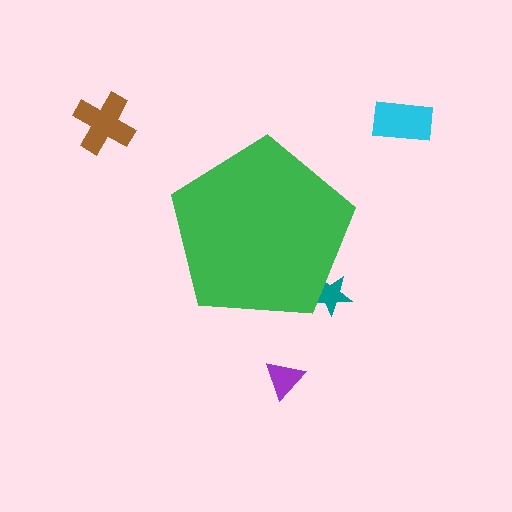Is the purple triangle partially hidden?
No, the purple triangle is fully visible.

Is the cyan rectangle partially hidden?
No, the cyan rectangle is fully visible.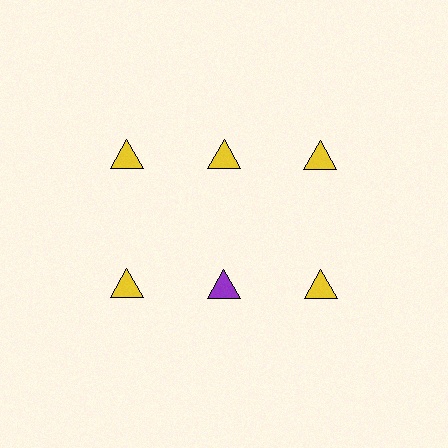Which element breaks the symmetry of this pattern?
The purple triangle in the second row, second from left column breaks the symmetry. All other shapes are yellow triangles.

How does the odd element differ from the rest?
It has a different color: purple instead of yellow.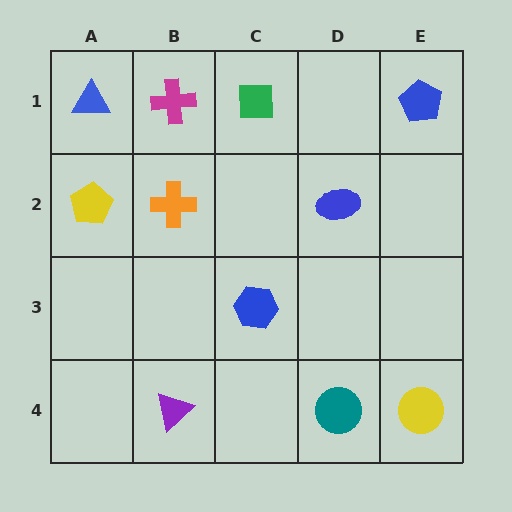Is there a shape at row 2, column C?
No, that cell is empty.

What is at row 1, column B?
A magenta cross.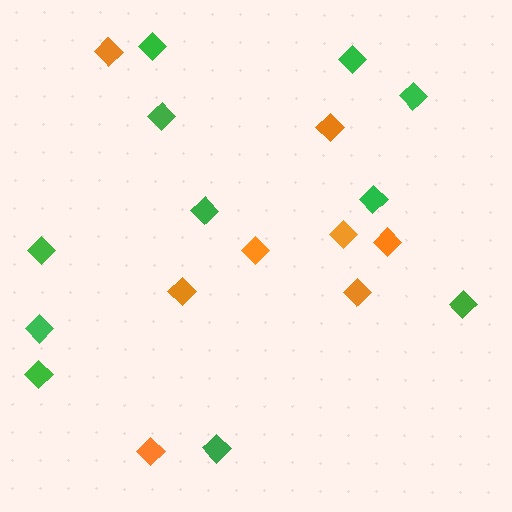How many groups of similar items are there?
There are 2 groups: one group of green diamonds (11) and one group of orange diamonds (8).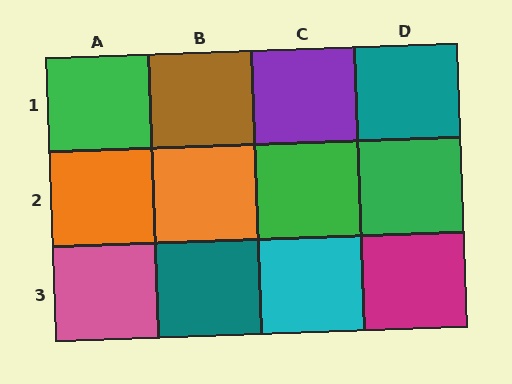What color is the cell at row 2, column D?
Green.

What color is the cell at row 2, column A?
Orange.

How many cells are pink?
1 cell is pink.